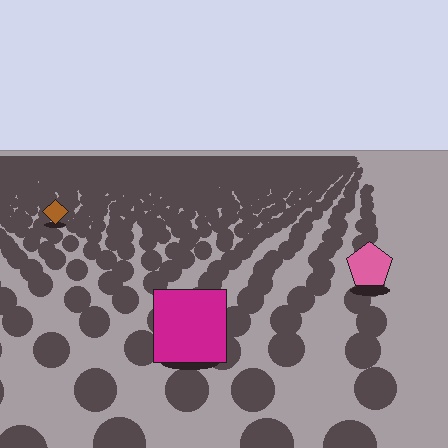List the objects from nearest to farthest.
From nearest to farthest: the magenta square, the pink pentagon, the brown diamond.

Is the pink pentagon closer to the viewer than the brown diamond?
Yes. The pink pentagon is closer — you can tell from the texture gradient: the ground texture is coarser near it.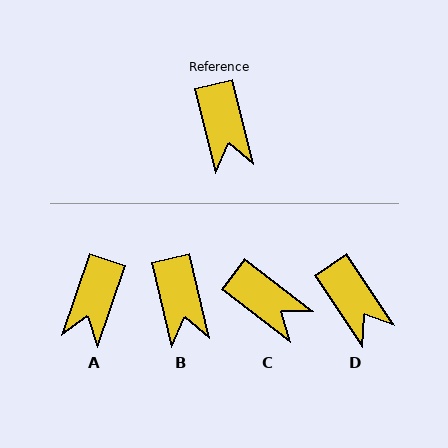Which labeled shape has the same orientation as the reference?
B.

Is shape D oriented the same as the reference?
No, it is off by about 20 degrees.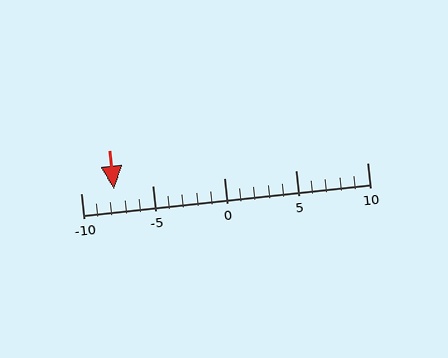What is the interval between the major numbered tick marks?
The major tick marks are spaced 5 units apart.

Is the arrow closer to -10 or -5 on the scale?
The arrow is closer to -10.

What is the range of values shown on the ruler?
The ruler shows values from -10 to 10.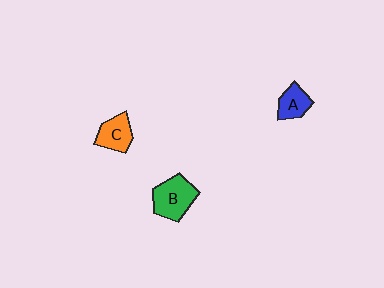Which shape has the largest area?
Shape B (green).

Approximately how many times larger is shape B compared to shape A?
Approximately 1.7 times.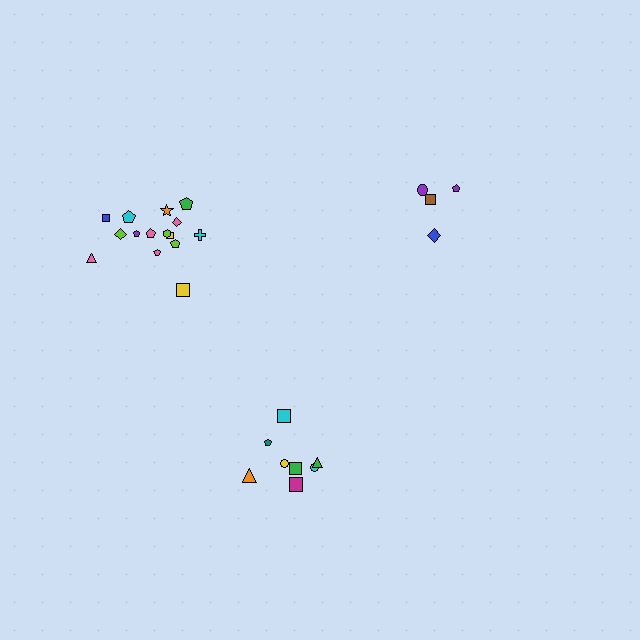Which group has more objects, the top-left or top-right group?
The top-left group.